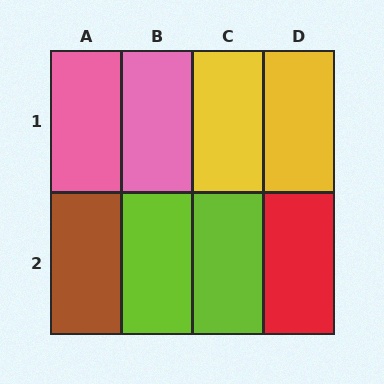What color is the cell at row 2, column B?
Lime.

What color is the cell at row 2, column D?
Red.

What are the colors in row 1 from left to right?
Pink, pink, yellow, yellow.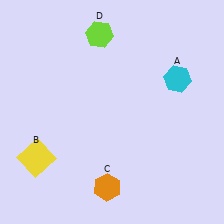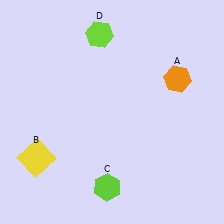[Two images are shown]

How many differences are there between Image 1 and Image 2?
There are 2 differences between the two images.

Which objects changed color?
A changed from cyan to orange. C changed from orange to lime.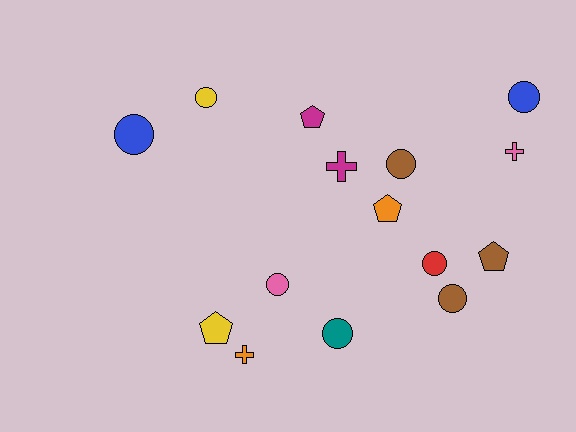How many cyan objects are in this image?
There are no cyan objects.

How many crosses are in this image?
There are 3 crosses.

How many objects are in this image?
There are 15 objects.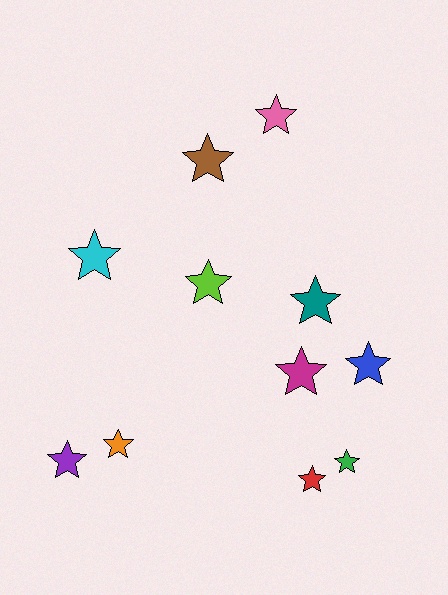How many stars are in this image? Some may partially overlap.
There are 11 stars.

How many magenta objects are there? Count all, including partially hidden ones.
There is 1 magenta object.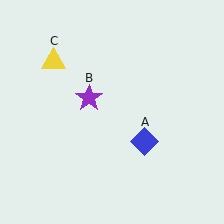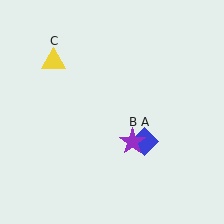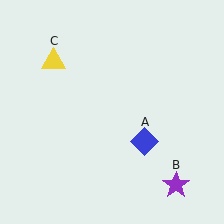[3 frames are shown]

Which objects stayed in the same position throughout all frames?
Blue diamond (object A) and yellow triangle (object C) remained stationary.